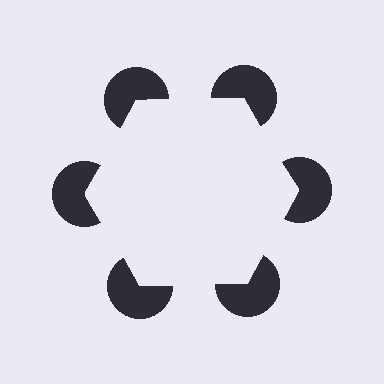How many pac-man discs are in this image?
There are 6 — one at each vertex of the illusory hexagon.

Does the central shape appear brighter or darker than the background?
It typically appears slightly brighter than the background, even though no actual brightness change is drawn.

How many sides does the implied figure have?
6 sides.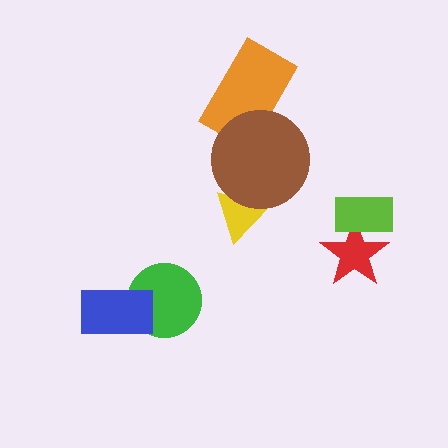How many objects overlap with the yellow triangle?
1 object overlaps with the yellow triangle.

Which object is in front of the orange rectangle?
The brown circle is in front of the orange rectangle.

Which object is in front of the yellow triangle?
The brown circle is in front of the yellow triangle.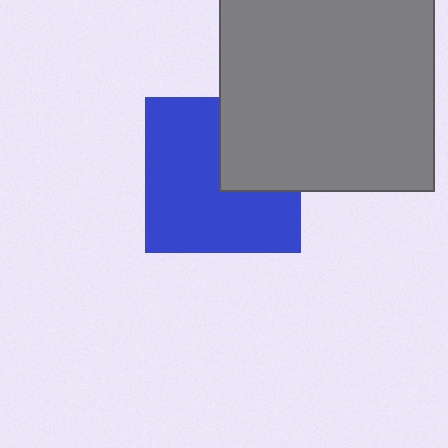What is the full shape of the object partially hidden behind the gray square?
The partially hidden object is a blue square.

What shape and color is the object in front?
The object in front is a gray square.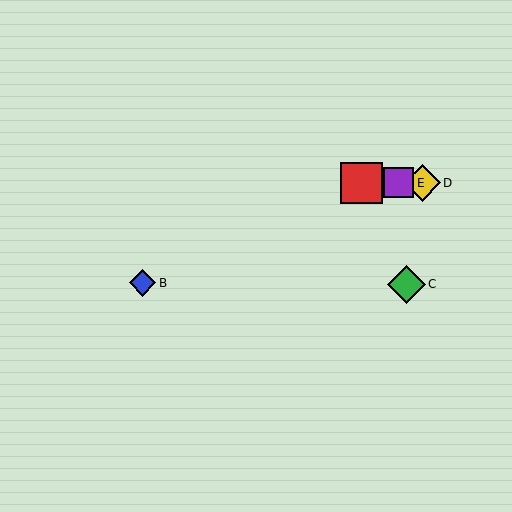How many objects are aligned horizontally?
3 objects (A, D, E) are aligned horizontally.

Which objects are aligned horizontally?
Objects A, D, E are aligned horizontally.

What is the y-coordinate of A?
Object A is at y≈183.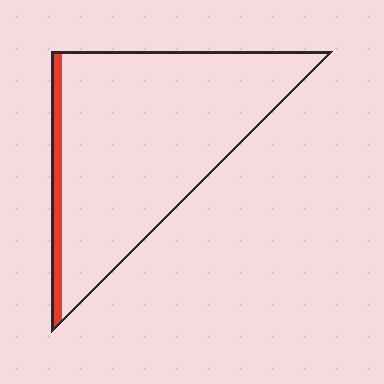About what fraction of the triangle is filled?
About one tenth (1/10).